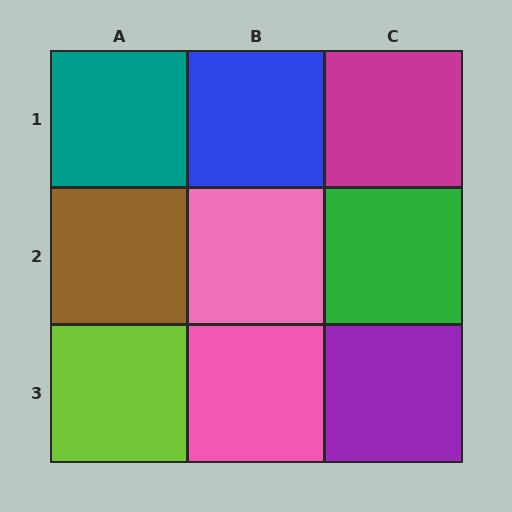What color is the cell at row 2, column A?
Brown.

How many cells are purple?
1 cell is purple.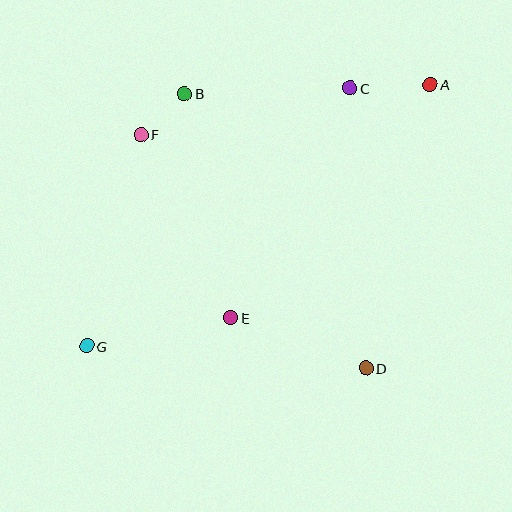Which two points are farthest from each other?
Points A and G are farthest from each other.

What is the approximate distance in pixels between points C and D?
The distance between C and D is approximately 280 pixels.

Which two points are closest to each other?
Points B and F are closest to each other.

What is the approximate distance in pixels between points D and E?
The distance between D and E is approximately 144 pixels.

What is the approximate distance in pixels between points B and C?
The distance between B and C is approximately 165 pixels.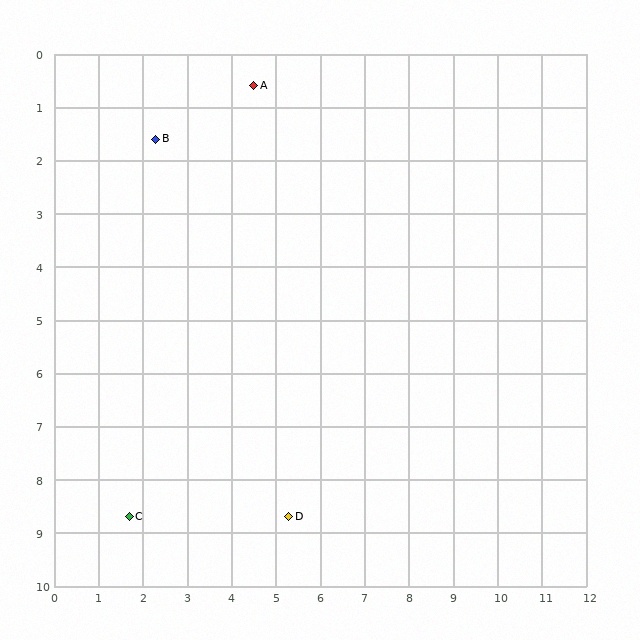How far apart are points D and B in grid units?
Points D and B are about 7.7 grid units apart.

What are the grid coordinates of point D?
Point D is at approximately (5.3, 8.7).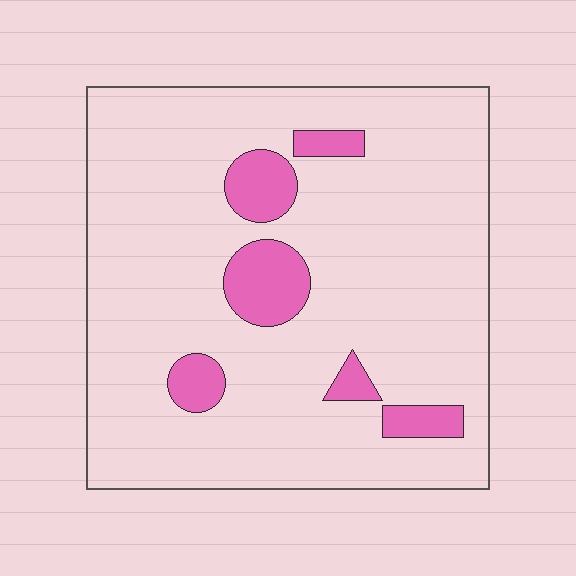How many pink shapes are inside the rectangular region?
6.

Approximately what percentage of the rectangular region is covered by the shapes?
Approximately 10%.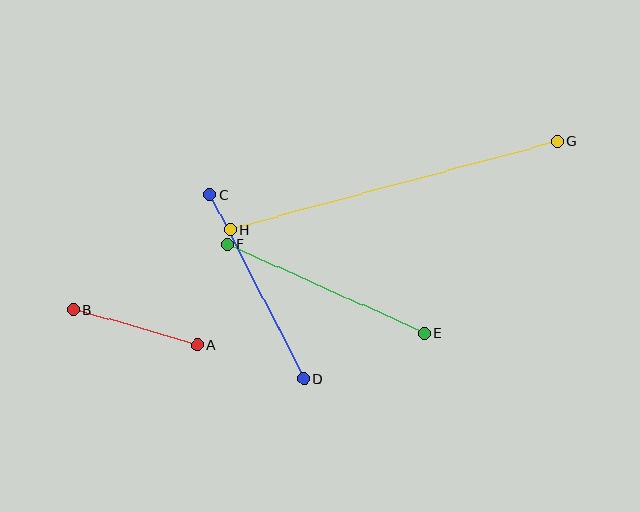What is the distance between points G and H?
The distance is approximately 339 pixels.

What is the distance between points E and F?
The distance is approximately 216 pixels.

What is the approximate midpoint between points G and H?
The midpoint is at approximately (393, 186) pixels.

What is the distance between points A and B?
The distance is approximately 129 pixels.